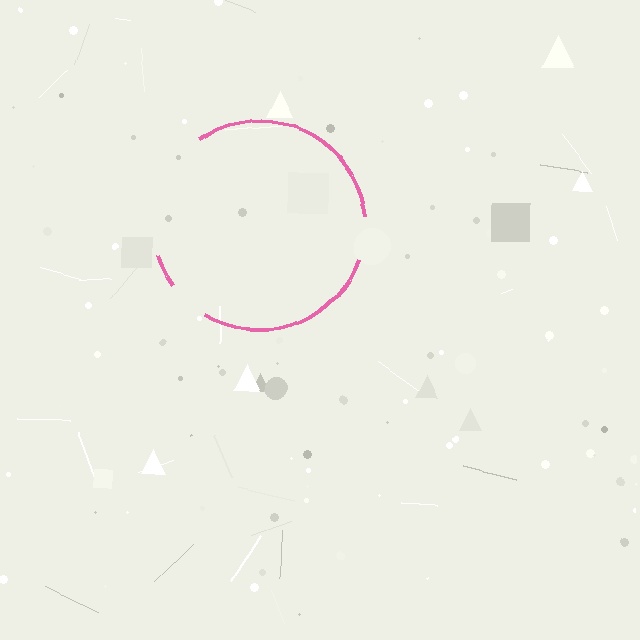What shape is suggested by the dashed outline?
The dashed outline suggests a circle.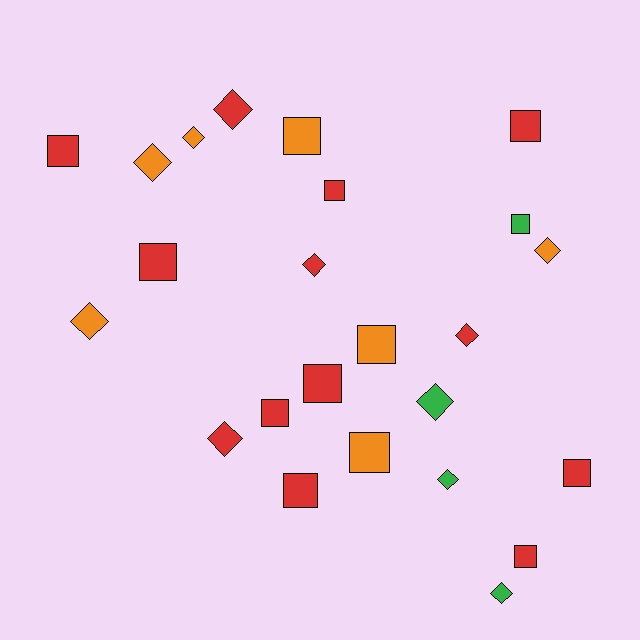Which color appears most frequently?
Red, with 13 objects.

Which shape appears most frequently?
Square, with 13 objects.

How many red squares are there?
There are 9 red squares.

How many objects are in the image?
There are 24 objects.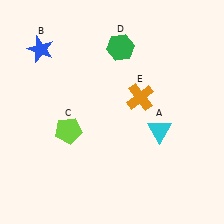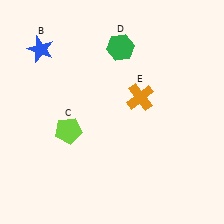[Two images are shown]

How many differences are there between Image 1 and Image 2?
There is 1 difference between the two images.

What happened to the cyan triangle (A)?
The cyan triangle (A) was removed in Image 2. It was in the bottom-right area of Image 1.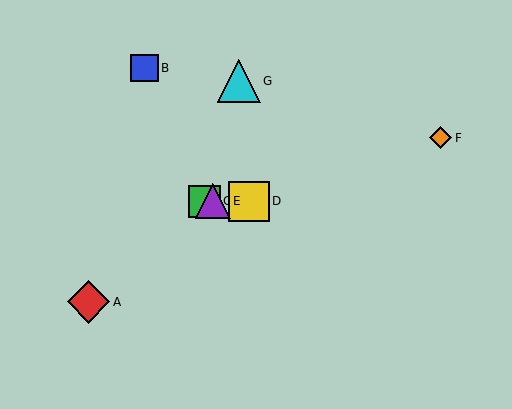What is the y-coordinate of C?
Object C is at y≈201.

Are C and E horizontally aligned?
Yes, both are at y≈201.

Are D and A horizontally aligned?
No, D is at y≈201 and A is at y≈302.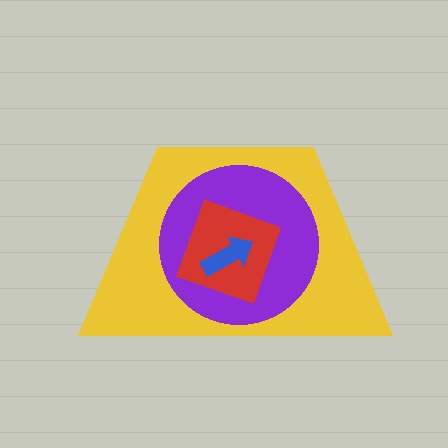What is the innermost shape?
The blue arrow.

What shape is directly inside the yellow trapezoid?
The purple circle.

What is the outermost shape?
The yellow trapezoid.